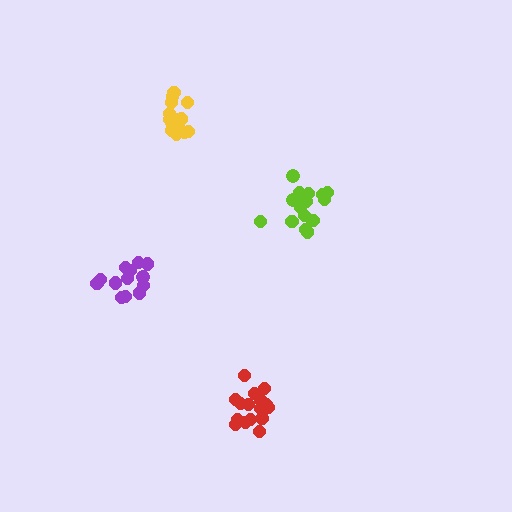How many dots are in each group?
Group 1: 13 dots, Group 2: 16 dots, Group 3: 17 dots, Group 4: 16 dots (62 total).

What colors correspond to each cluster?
The clusters are colored: purple, yellow, red, lime.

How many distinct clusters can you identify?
There are 4 distinct clusters.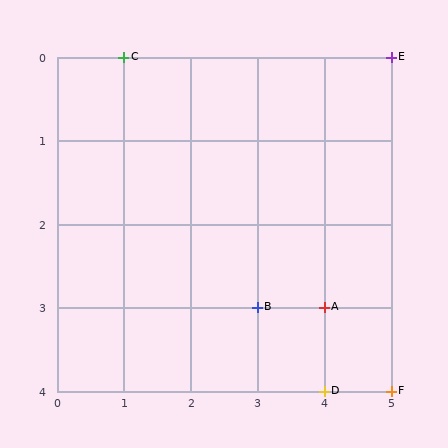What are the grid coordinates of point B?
Point B is at grid coordinates (3, 3).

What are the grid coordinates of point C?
Point C is at grid coordinates (1, 0).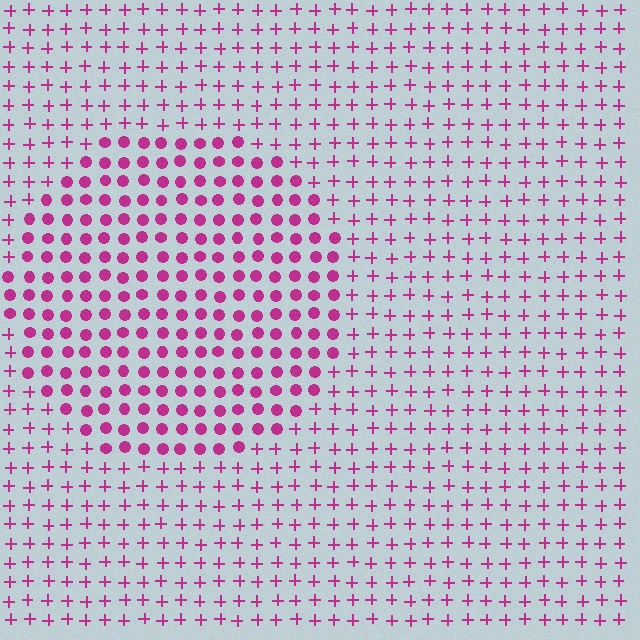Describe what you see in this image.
The image is filled with small magenta elements arranged in a uniform grid. A circle-shaped region contains circles, while the surrounding area contains plus signs. The boundary is defined purely by the change in element shape.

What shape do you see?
I see a circle.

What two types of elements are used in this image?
The image uses circles inside the circle region and plus signs outside it.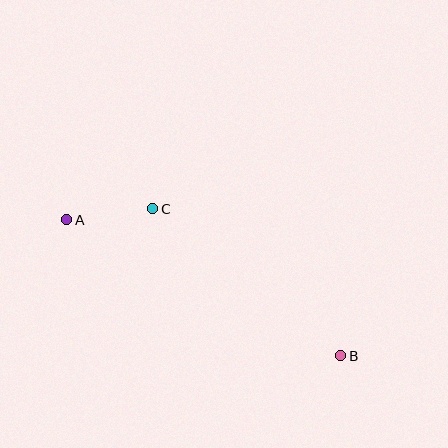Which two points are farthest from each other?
Points A and B are farthest from each other.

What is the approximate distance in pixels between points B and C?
The distance between B and C is approximately 239 pixels.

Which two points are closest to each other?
Points A and C are closest to each other.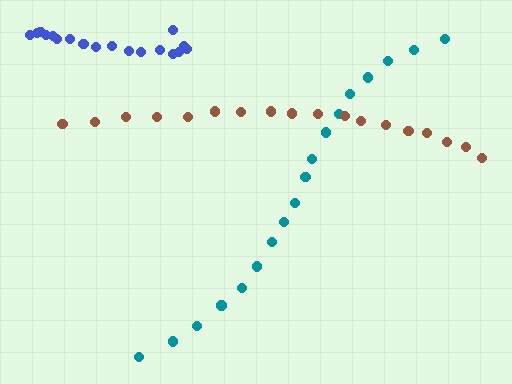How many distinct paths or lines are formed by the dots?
There are 3 distinct paths.